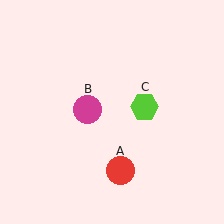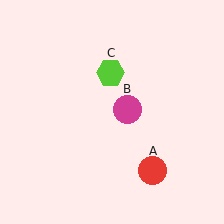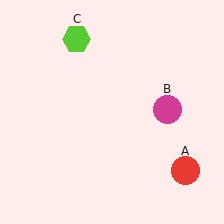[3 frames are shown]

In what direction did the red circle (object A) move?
The red circle (object A) moved right.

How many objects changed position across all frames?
3 objects changed position: red circle (object A), magenta circle (object B), lime hexagon (object C).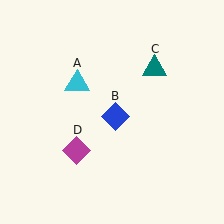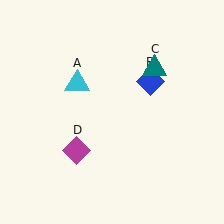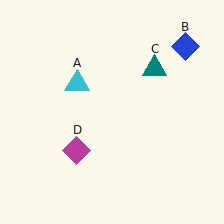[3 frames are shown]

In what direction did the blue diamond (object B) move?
The blue diamond (object B) moved up and to the right.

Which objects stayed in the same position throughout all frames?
Cyan triangle (object A) and teal triangle (object C) and magenta diamond (object D) remained stationary.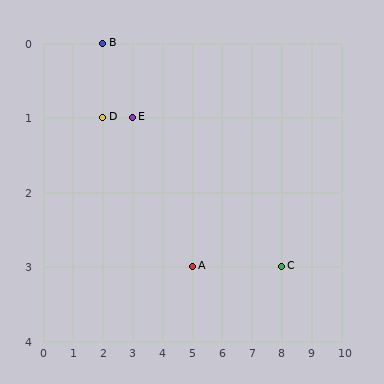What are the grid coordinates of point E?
Point E is at grid coordinates (3, 1).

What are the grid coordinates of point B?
Point B is at grid coordinates (2, 0).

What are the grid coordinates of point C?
Point C is at grid coordinates (8, 3).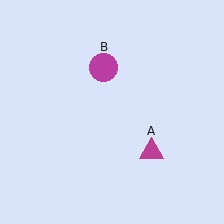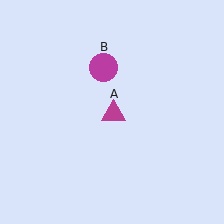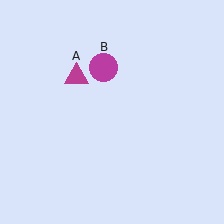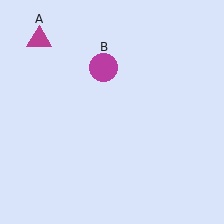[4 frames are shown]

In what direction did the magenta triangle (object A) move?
The magenta triangle (object A) moved up and to the left.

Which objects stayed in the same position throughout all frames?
Magenta circle (object B) remained stationary.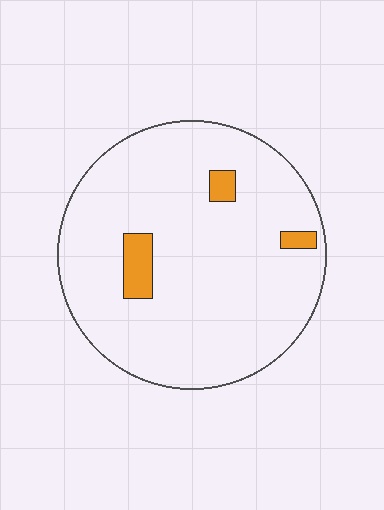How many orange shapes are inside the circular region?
3.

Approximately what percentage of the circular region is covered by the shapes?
Approximately 5%.